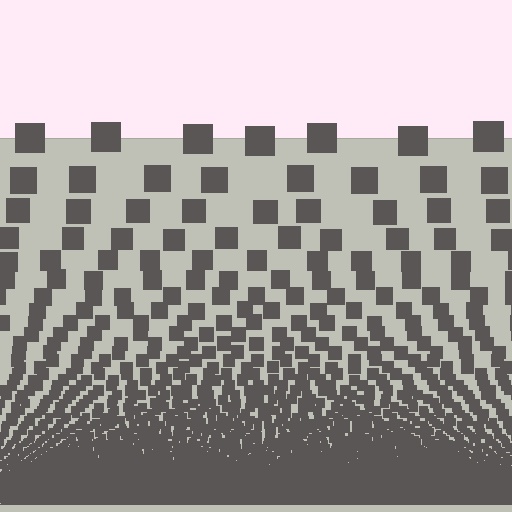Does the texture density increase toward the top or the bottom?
Density increases toward the bottom.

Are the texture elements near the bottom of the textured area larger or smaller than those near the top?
Smaller. The gradient is inverted — elements near the bottom are smaller and denser.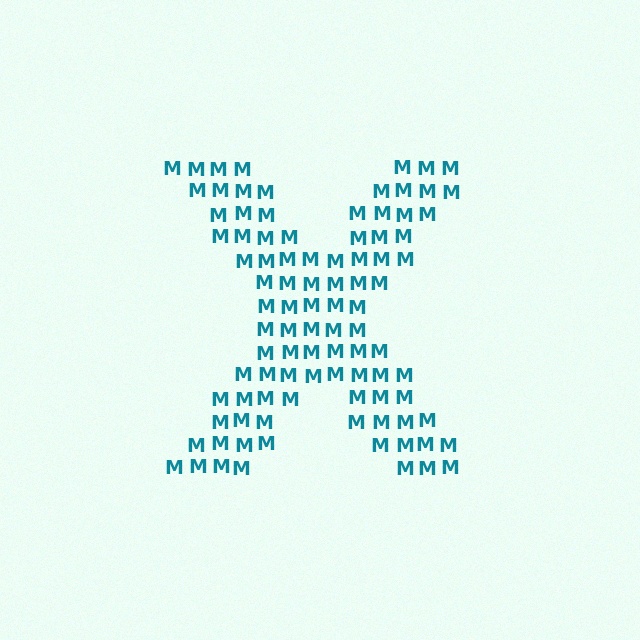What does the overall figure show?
The overall figure shows the letter X.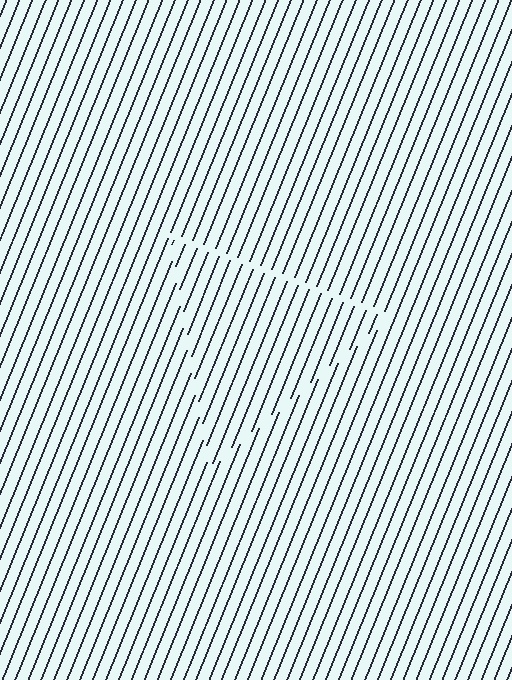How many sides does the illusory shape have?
3 sides — the line-ends trace a triangle.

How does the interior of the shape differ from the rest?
The interior of the shape contains the same grating, shifted by half a period — the contour is defined by the phase discontinuity where line-ends from the inner and outer gratings abut.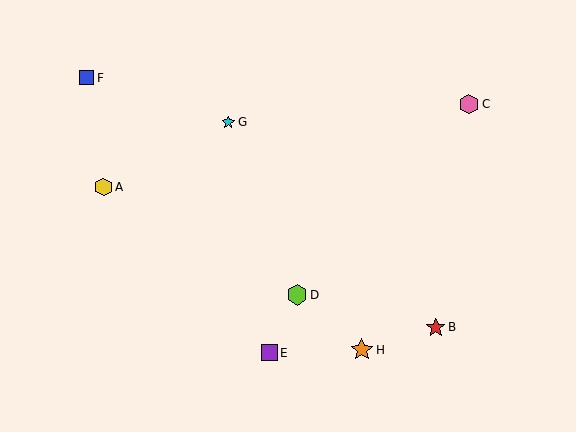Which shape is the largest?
The orange star (labeled H) is the largest.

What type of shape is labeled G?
Shape G is a cyan star.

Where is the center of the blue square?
The center of the blue square is at (87, 78).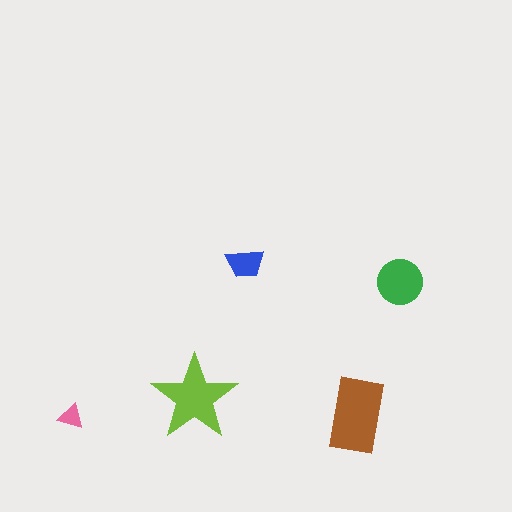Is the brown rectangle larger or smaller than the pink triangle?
Larger.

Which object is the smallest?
The pink triangle.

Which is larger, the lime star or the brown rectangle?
The brown rectangle.